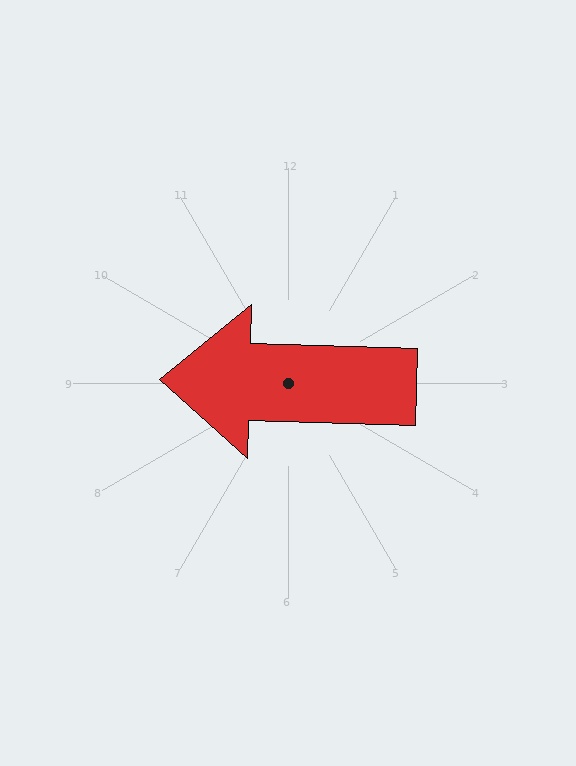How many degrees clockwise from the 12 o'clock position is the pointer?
Approximately 272 degrees.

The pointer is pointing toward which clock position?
Roughly 9 o'clock.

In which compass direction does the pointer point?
West.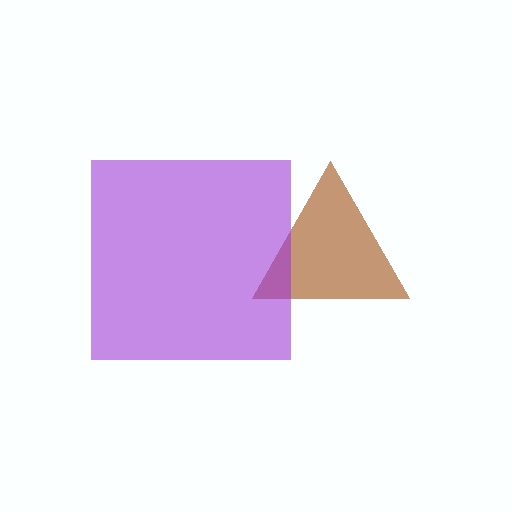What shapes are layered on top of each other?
The layered shapes are: a brown triangle, a purple square.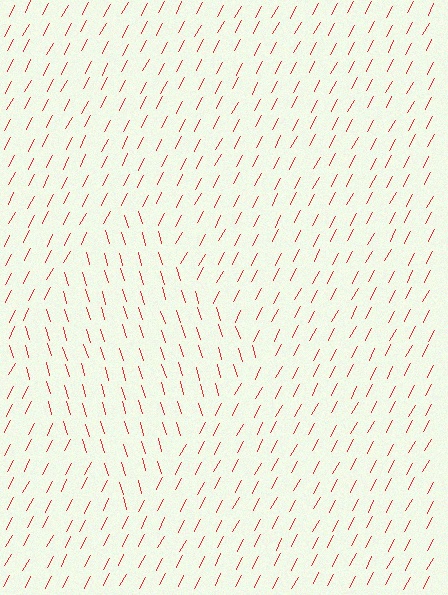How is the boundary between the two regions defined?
The boundary is defined purely by a change in line orientation (approximately 45 degrees difference). All lines are the same color and thickness.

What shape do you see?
I see a diamond.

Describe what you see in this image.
The image is filled with small red line segments. A diamond region in the image has lines oriented differently from the surrounding lines, creating a visible texture boundary.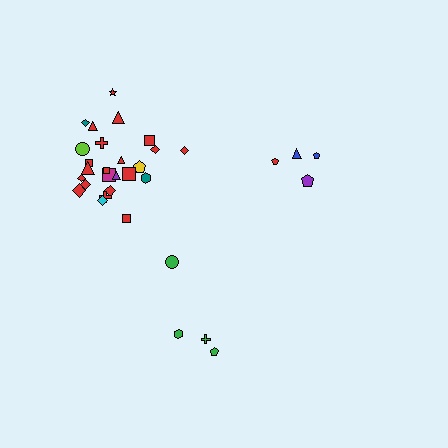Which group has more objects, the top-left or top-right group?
The top-left group.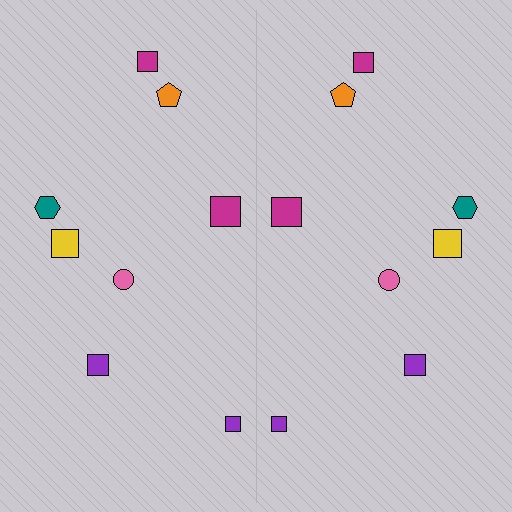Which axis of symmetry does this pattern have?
The pattern has a vertical axis of symmetry running through the center of the image.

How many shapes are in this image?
There are 16 shapes in this image.